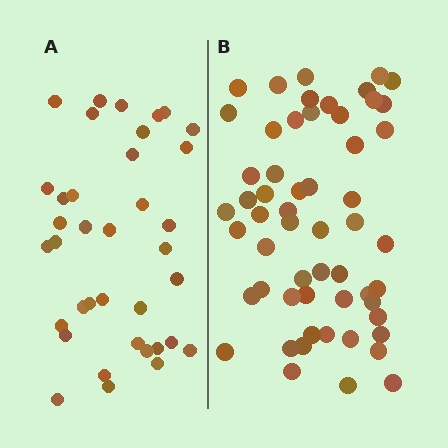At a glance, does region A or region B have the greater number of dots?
Region B (the right region) has more dots.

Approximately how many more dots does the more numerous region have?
Region B has approximately 20 more dots than region A.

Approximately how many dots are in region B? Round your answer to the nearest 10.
About 60 dots. (The exact count is 56, which rounds to 60.)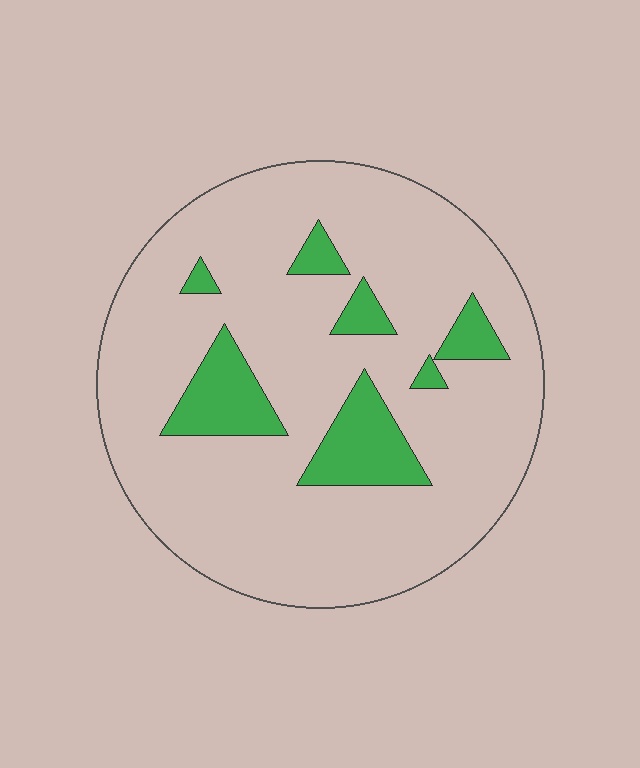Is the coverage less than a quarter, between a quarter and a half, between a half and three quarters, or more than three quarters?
Less than a quarter.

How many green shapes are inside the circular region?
7.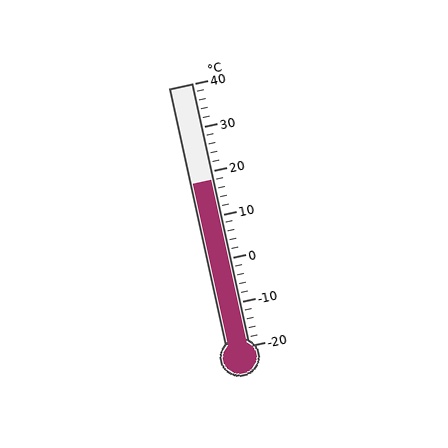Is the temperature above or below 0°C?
The temperature is above 0°C.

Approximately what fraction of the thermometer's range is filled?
The thermometer is filled to approximately 65% of its range.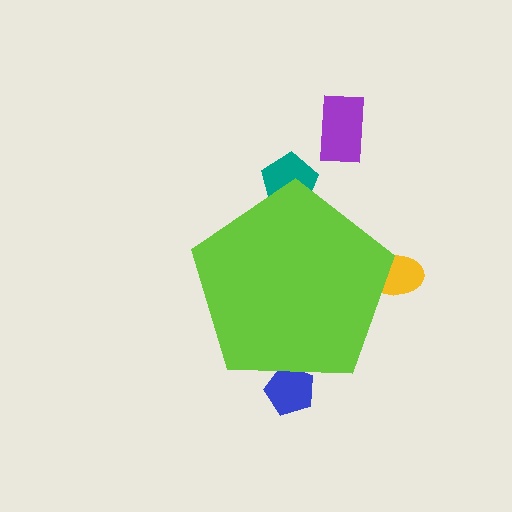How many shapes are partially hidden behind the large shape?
3 shapes are partially hidden.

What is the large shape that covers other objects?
A lime pentagon.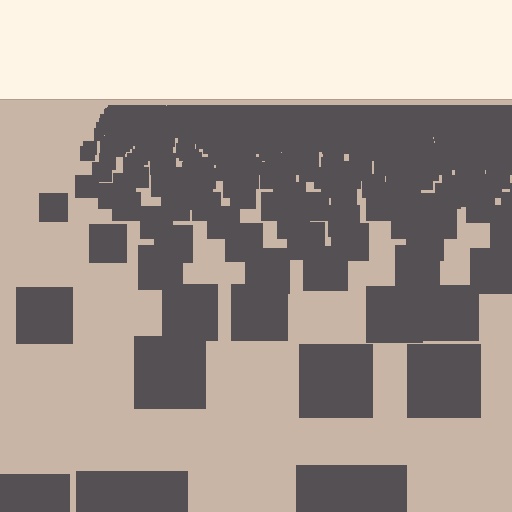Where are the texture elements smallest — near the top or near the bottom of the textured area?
Near the top.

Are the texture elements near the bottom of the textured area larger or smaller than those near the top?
Larger. Near the bottom, elements are closer to the viewer and appear at a bigger on-screen size.